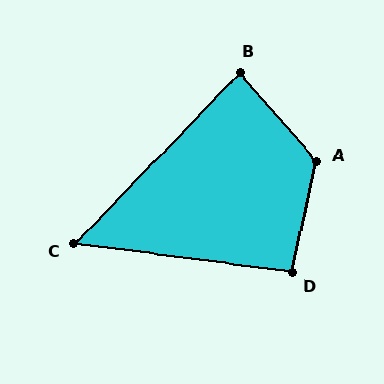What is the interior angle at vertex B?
Approximately 85 degrees (approximately right).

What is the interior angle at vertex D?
Approximately 95 degrees (approximately right).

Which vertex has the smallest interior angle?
C, at approximately 54 degrees.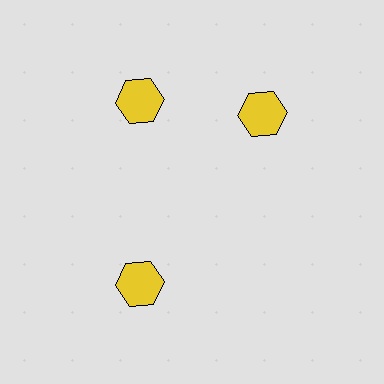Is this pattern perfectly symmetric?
No. The 3 yellow hexagons are arranged in a ring, but one element near the 3 o'clock position is rotated out of alignment along the ring, breaking the 3-fold rotational symmetry.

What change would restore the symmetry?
The symmetry would be restored by rotating it back into even spacing with its neighbors so that all 3 hexagons sit at equal angles and equal distance from the center.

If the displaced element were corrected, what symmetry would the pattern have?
It would have 3-fold rotational symmetry — the pattern would map onto itself every 120 degrees.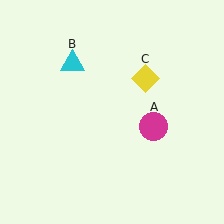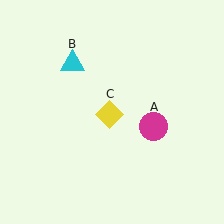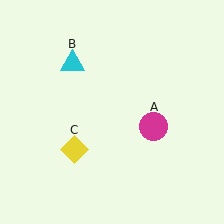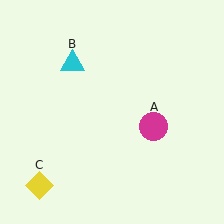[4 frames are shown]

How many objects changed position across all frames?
1 object changed position: yellow diamond (object C).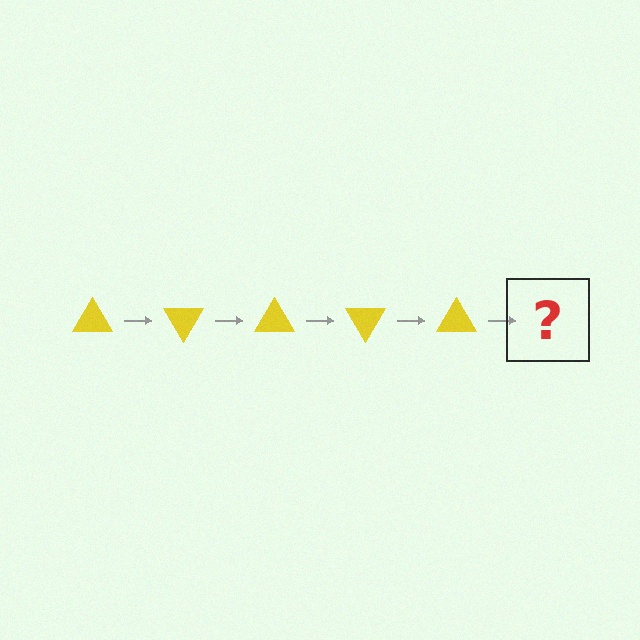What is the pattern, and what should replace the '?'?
The pattern is that the triangle rotates 60 degrees each step. The '?' should be a yellow triangle rotated 300 degrees.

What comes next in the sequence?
The next element should be a yellow triangle rotated 300 degrees.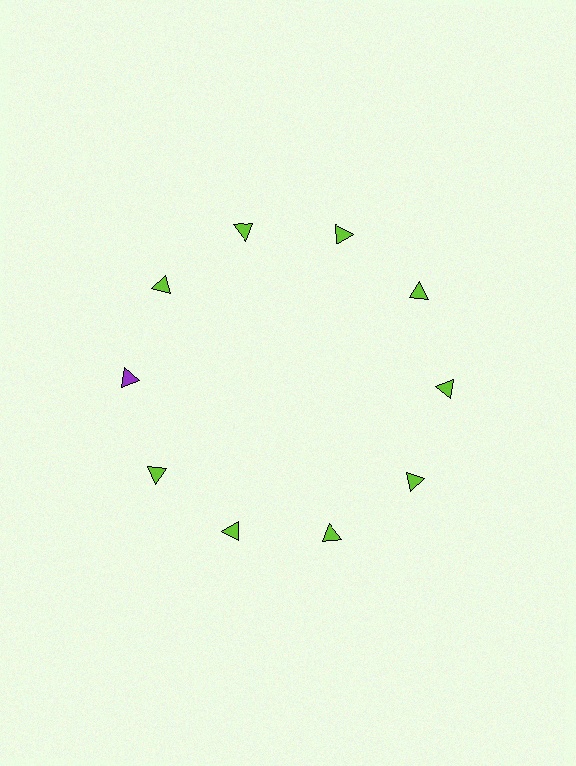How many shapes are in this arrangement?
There are 10 shapes arranged in a ring pattern.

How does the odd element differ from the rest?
It has a different color: purple instead of lime.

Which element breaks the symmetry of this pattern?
The purple triangle at roughly the 9 o'clock position breaks the symmetry. All other shapes are lime triangles.